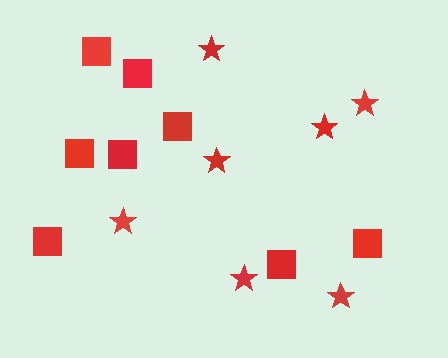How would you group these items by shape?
There are 2 groups: one group of stars (7) and one group of squares (8).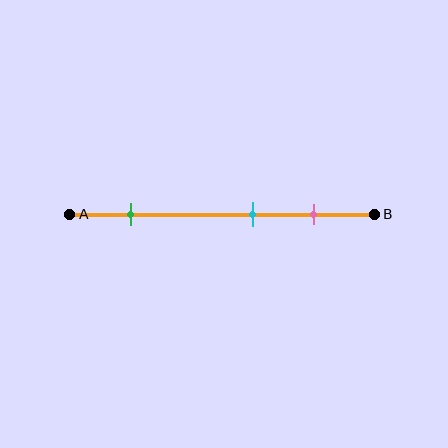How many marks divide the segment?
There are 3 marks dividing the segment.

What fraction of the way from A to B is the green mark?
The green mark is approximately 20% (0.2) of the way from A to B.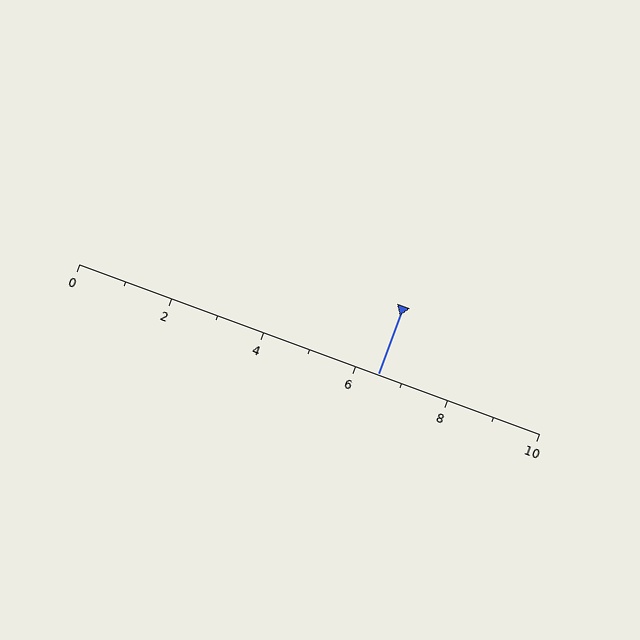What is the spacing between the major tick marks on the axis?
The major ticks are spaced 2 apart.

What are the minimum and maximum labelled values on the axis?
The axis runs from 0 to 10.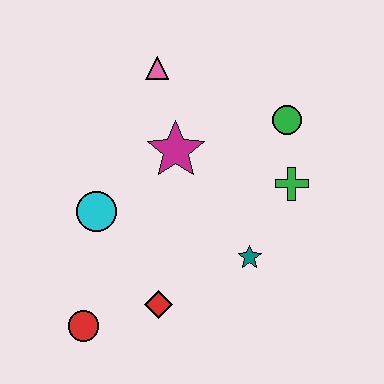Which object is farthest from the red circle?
The green circle is farthest from the red circle.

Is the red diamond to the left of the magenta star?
Yes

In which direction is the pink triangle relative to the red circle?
The pink triangle is above the red circle.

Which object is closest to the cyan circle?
The magenta star is closest to the cyan circle.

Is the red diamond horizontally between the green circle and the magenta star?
No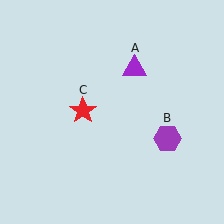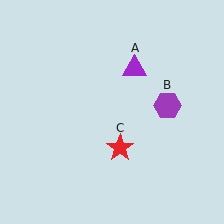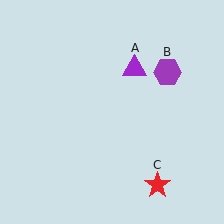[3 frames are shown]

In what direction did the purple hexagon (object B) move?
The purple hexagon (object B) moved up.